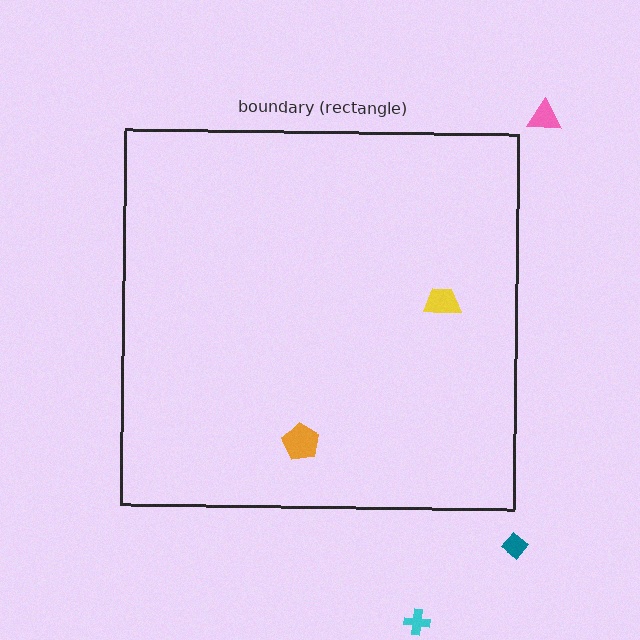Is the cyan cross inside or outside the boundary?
Outside.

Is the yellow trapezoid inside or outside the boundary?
Inside.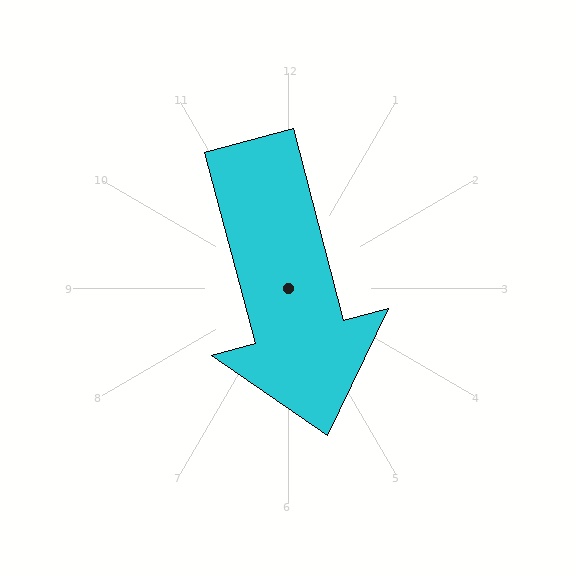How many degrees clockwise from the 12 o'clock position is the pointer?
Approximately 165 degrees.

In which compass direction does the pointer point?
South.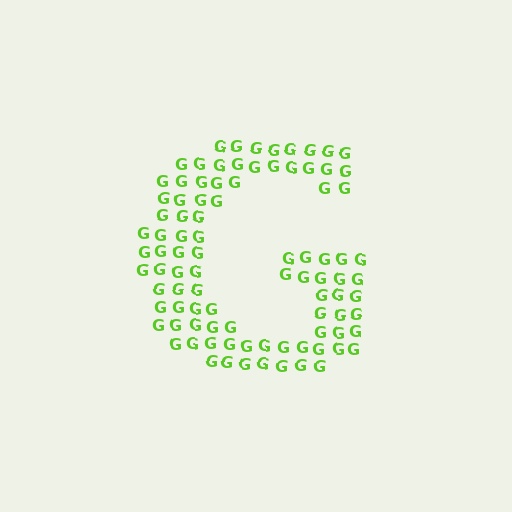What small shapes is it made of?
It is made of small letter G's.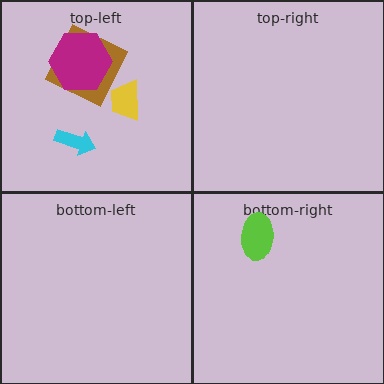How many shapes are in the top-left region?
4.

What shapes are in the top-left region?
The cyan arrow, the yellow trapezoid, the brown square, the magenta hexagon.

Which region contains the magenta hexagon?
The top-left region.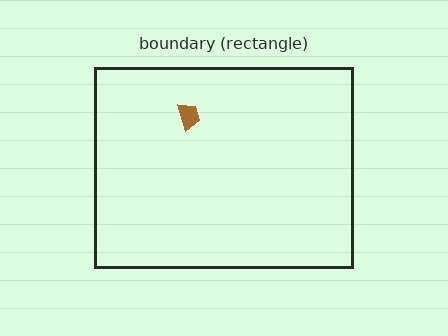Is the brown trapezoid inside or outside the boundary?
Inside.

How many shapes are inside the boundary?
1 inside, 0 outside.